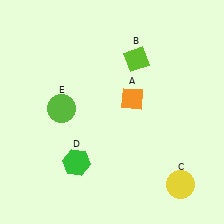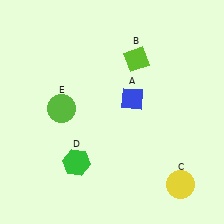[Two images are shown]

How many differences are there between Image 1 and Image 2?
There is 1 difference between the two images.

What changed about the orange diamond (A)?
In Image 1, A is orange. In Image 2, it changed to blue.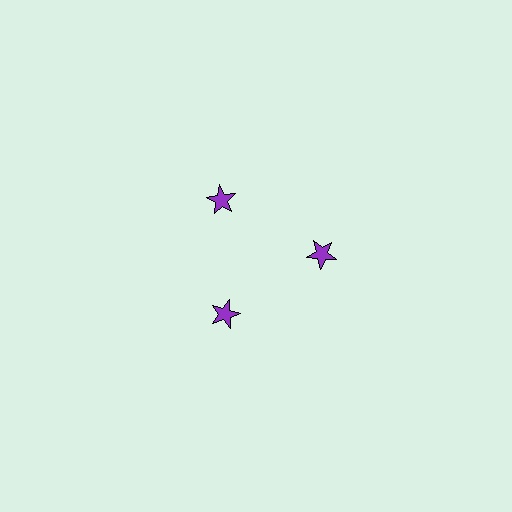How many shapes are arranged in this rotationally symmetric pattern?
There are 3 shapes, arranged in 3 groups of 1.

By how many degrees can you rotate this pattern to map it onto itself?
The pattern maps onto itself every 120 degrees of rotation.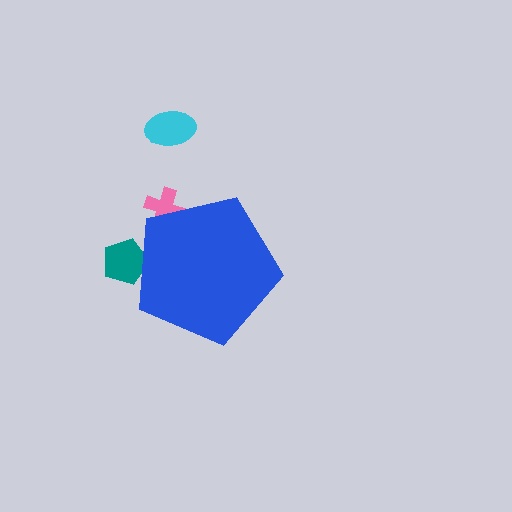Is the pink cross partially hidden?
Yes, the pink cross is partially hidden behind the blue pentagon.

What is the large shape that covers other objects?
A blue pentagon.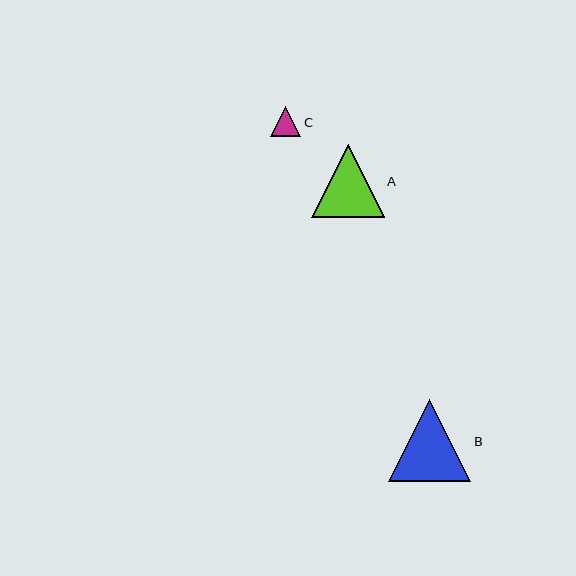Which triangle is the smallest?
Triangle C is the smallest with a size of approximately 31 pixels.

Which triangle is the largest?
Triangle B is the largest with a size of approximately 83 pixels.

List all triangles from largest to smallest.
From largest to smallest: B, A, C.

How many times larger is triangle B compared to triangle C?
Triangle B is approximately 2.7 times the size of triangle C.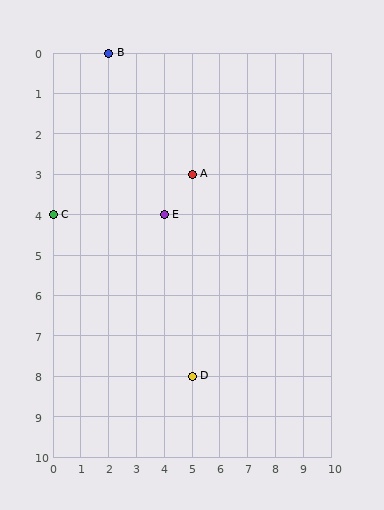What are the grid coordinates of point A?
Point A is at grid coordinates (5, 3).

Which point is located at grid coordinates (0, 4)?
Point C is at (0, 4).